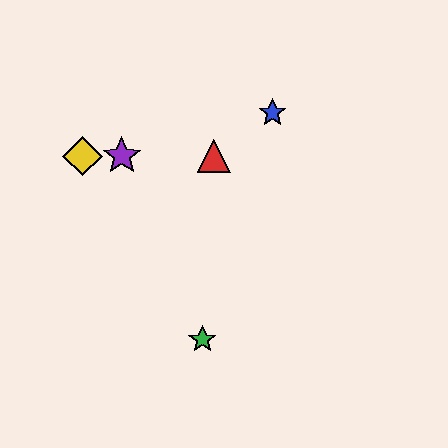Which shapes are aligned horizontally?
The red triangle, the yellow diamond, the purple star are aligned horizontally.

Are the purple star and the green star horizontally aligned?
No, the purple star is at y≈156 and the green star is at y≈339.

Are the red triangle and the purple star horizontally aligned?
Yes, both are at y≈156.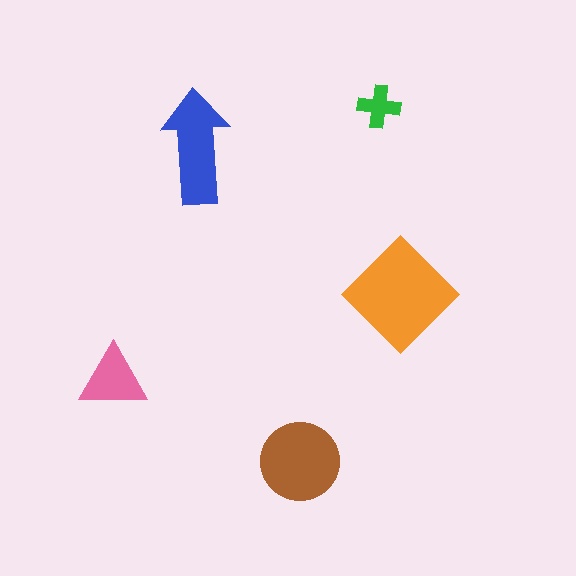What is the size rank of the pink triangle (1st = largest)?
4th.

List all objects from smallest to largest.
The green cross, the pink triangle, the blue arrow, the brown circle, the orange diamond.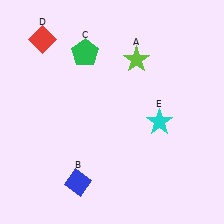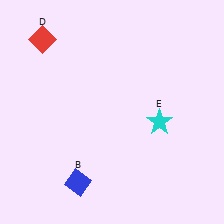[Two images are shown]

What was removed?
The green pentagon (C), the lime star (A) were removed in Image 2.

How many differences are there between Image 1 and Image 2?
There are 2 differences between the two images.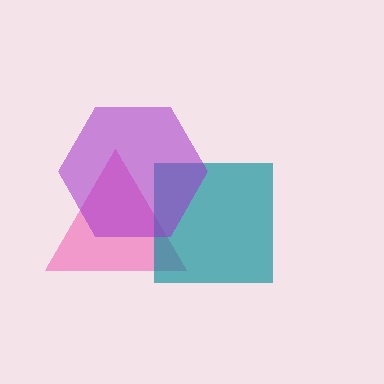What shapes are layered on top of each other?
The layered shapes are: a pink triangle, a teal square, a purple hexagon.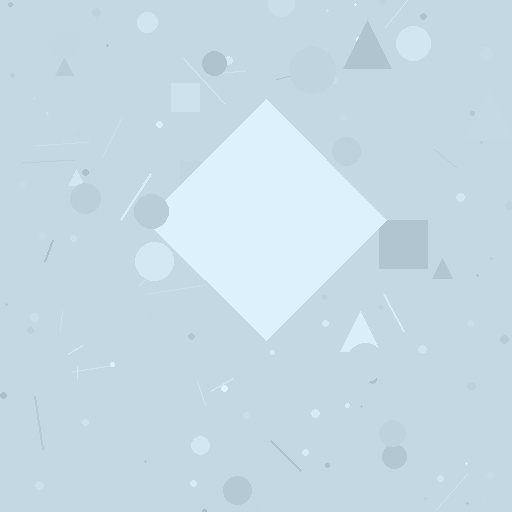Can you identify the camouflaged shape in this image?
The camouflaged shape is a diamond.